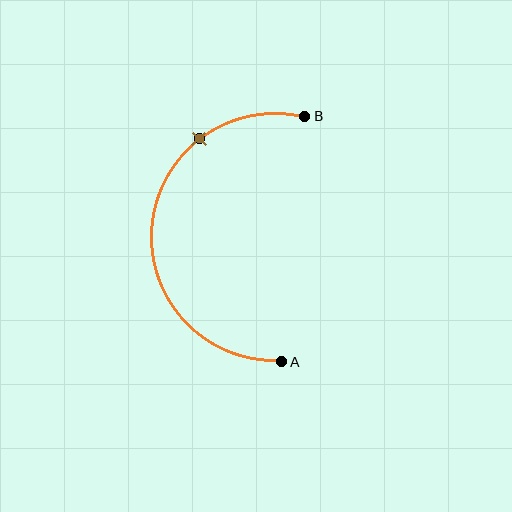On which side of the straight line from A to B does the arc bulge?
The arc bulges to the left of the straight line connecting A and B.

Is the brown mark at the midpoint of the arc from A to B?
No. The brown mark lies on the arc but is closer to endpoint B. The arc midpoint would be at the point on the curve equidistant along the arc from both A and B.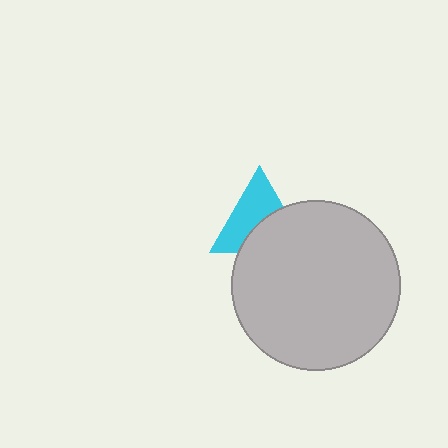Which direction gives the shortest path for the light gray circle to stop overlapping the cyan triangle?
Moving down gives the shortest separation.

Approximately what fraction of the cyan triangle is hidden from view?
Roughly 44% of the cyan triangle is hidden behind the light gray circle.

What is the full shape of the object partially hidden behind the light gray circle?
The partially hidden object is a cyan triangle.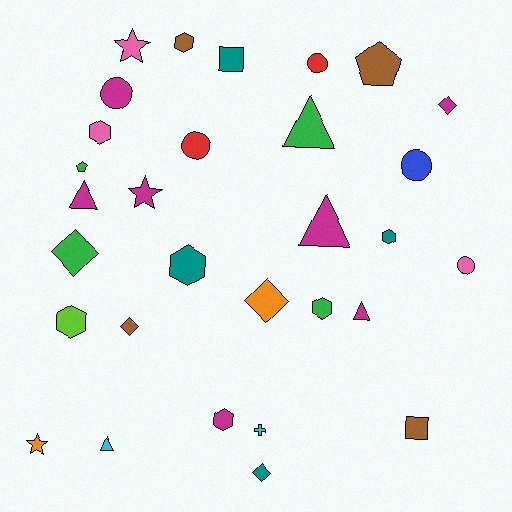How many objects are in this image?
There are 30 objects.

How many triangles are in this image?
There are 5 triangles.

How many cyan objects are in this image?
There are 2 cyan objects.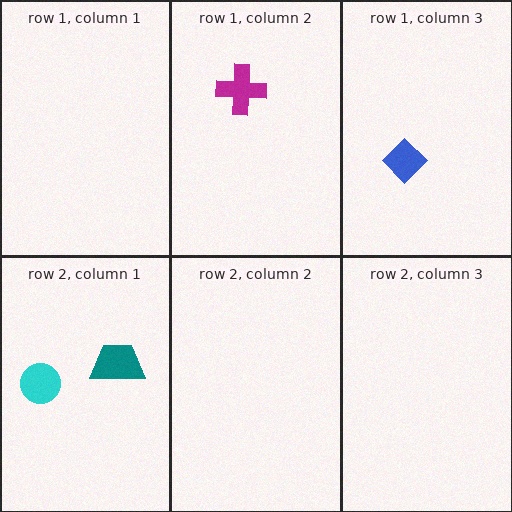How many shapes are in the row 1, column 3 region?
1.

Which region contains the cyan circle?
The row 2, column 1 region.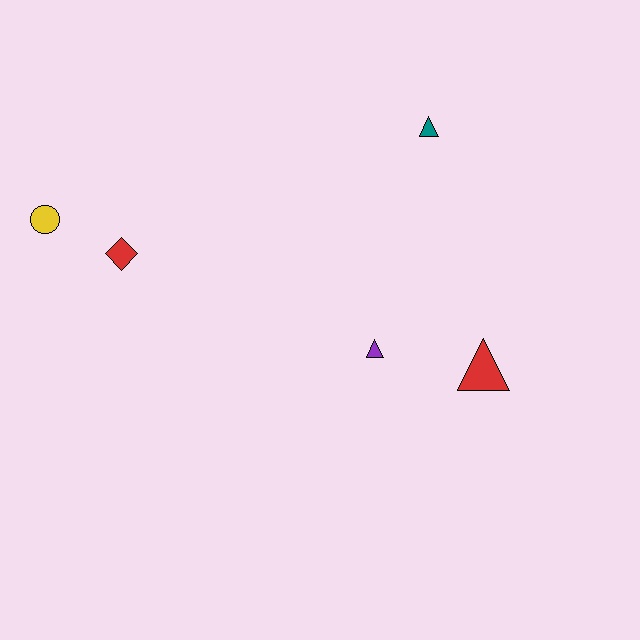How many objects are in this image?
There are 5 objects.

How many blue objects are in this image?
There are no blue objects.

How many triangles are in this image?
There are 3 triangles.